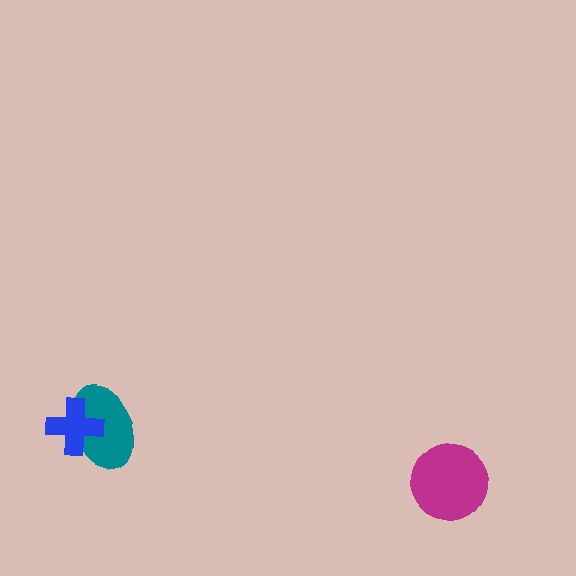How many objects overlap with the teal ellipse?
1 object overlaps with the teal ellipse.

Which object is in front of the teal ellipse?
The blue cross is in front of the teal ellipse.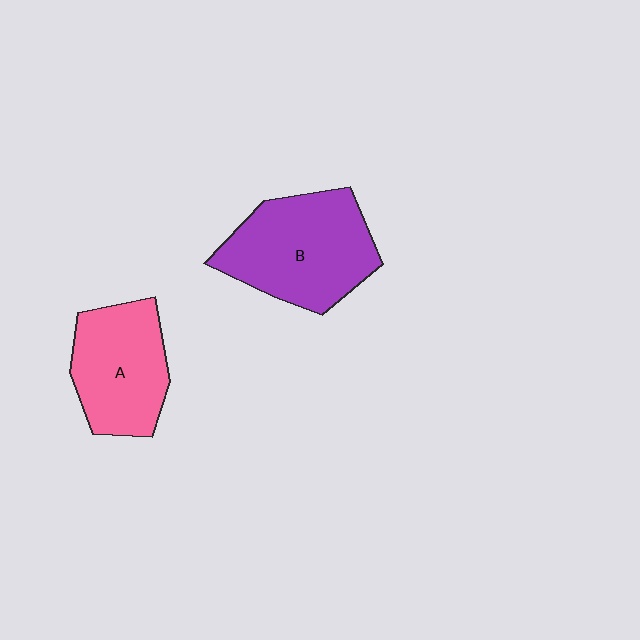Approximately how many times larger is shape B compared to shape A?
Approximately 1.2 times.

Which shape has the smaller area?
Shape A (pink).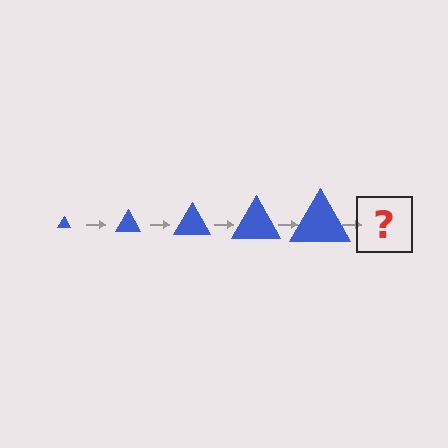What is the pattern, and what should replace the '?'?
The pattern is that the triangle gets progressively larger each step. The '?' should be a blue triangle, larger than the previous one.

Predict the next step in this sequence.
The next step is a blue triangle, larger than the previous one.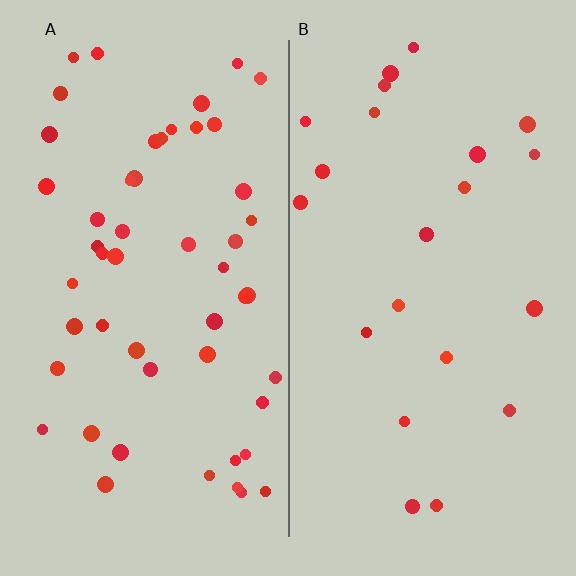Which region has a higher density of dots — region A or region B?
A (the left).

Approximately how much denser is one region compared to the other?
Approximately 2.3× — region A over region B.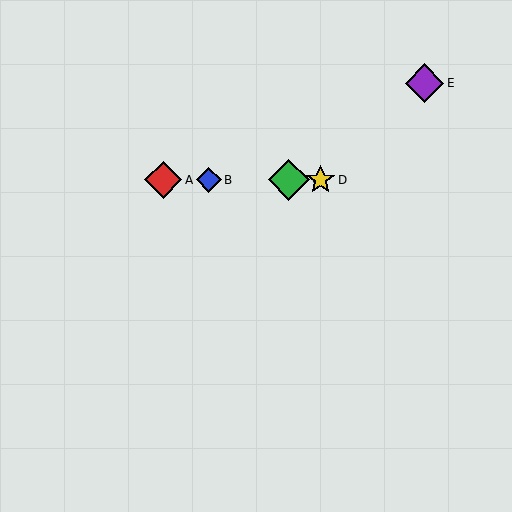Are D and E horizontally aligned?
No, D is at y≈180 and E is at y≈83.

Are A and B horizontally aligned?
Yes, both are at y≈180.